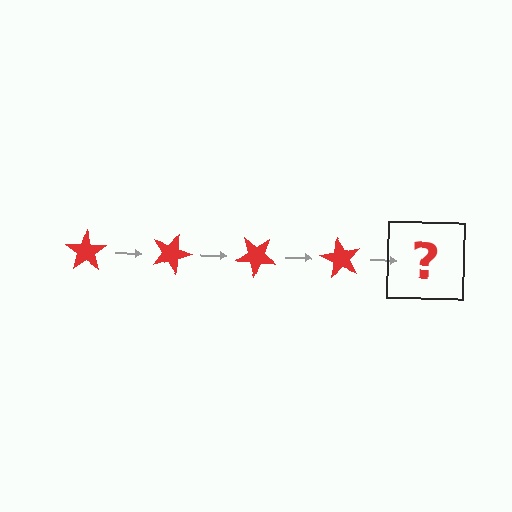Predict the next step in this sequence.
The next step is a red star rotated 80 degrees.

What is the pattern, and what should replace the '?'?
The pattern is that the star rotates 20 degrees each step. The '?' should be a red star rotated 80 degrees.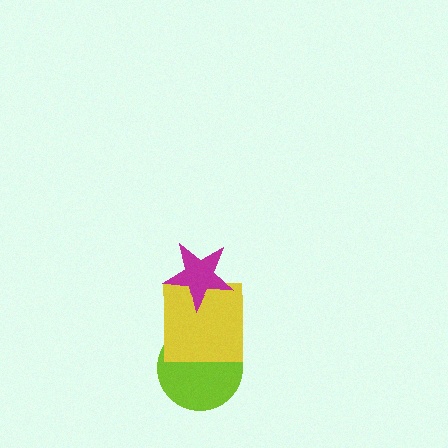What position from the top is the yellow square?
The yellow square is 2nd from the top.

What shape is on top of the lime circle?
The yellow square is on top of the lime circle.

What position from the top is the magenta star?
The magenta star is 1st from the top.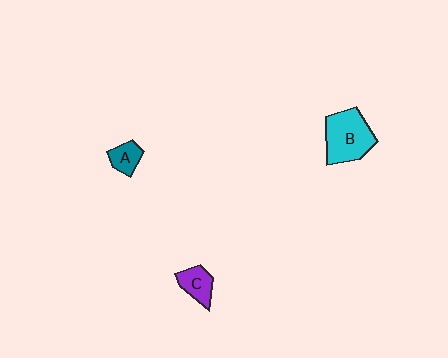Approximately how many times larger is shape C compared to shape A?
Approximately 1.2 times.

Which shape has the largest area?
Shape B (cyan).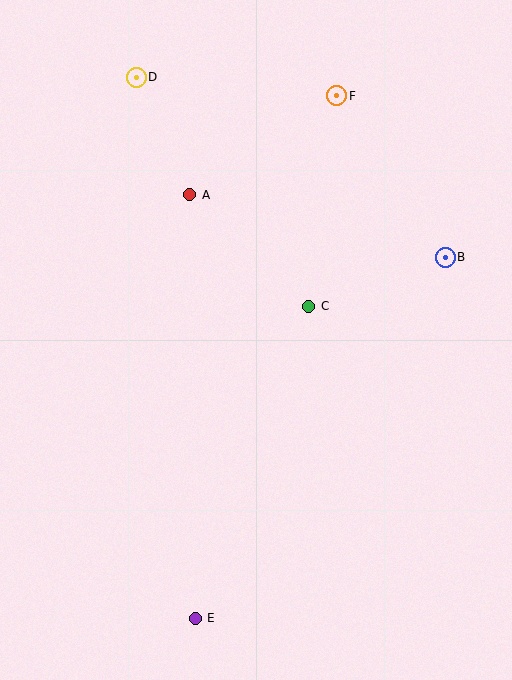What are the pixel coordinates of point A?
Point A is at (190, 195).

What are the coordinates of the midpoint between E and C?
The midpoint between E and C is at (252, 462).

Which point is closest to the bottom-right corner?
Point E is closest to the bottom-right corner.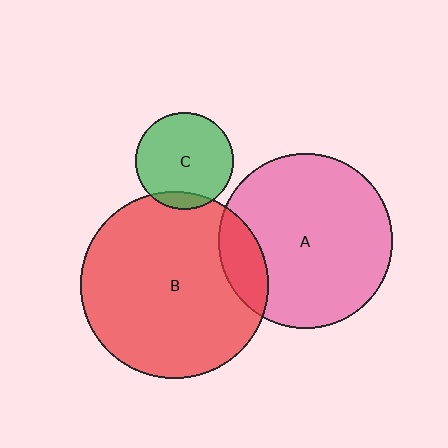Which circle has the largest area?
Circle B (red).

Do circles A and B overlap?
Yes.